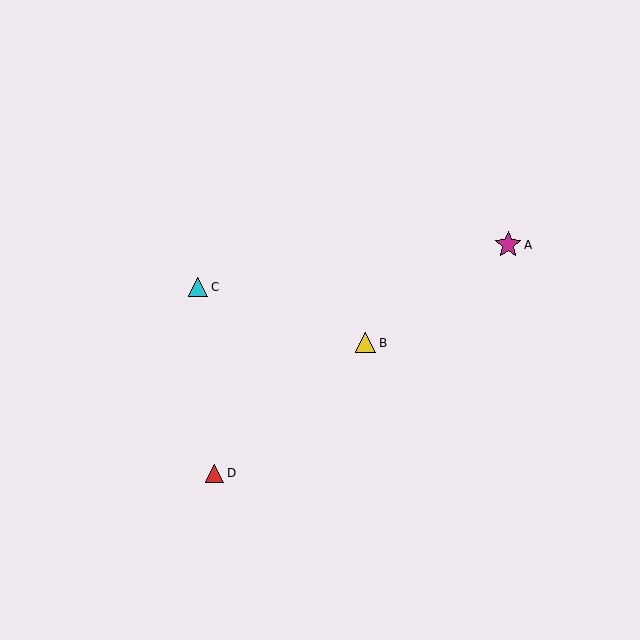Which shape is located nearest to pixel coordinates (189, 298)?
The cyan triangle (labeled C) at (198, 287) is nearest to that location.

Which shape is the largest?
The magenta star (labeled A) is the largest.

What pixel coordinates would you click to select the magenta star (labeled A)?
Click at (508, 245) to select the magenta star A.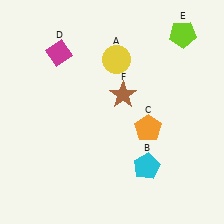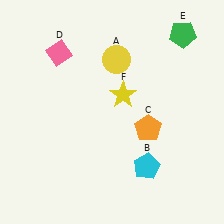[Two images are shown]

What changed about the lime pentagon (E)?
In Image 1, E is lime. In Image 2, it changed to green.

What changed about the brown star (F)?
In Image 1, F is brown. In Image 2, it changed to yellow.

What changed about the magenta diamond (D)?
In Image 1, D is magenta. In Image 2, it changed to pink.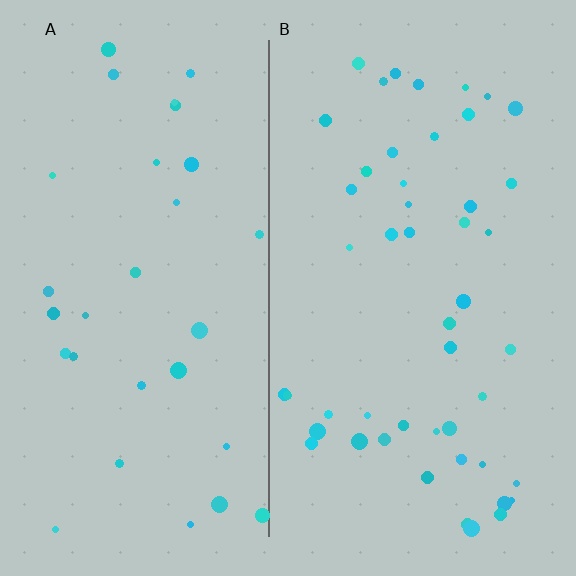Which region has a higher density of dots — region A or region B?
B (the right).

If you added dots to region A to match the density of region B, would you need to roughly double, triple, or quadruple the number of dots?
Approximately double.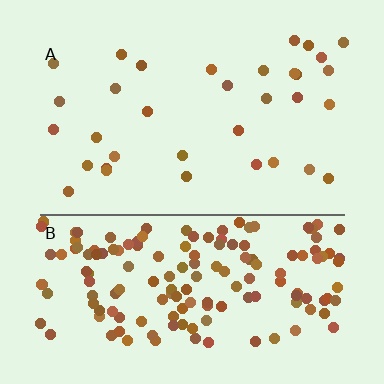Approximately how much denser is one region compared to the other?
Approximately 5.0× — region B over region A.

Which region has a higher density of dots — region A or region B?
B (the bottom).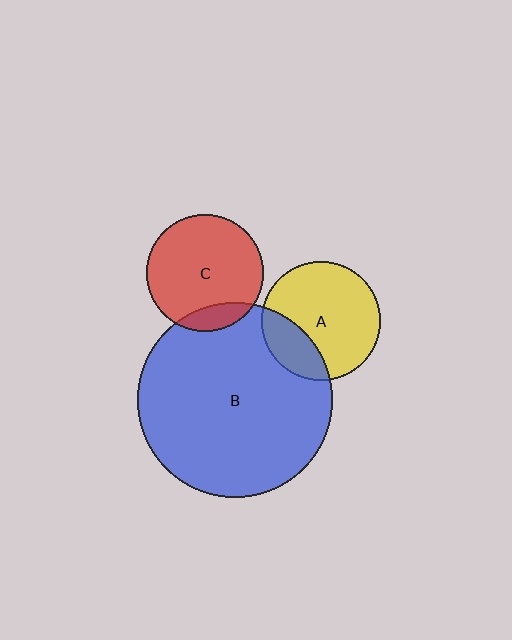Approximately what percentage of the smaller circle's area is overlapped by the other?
Approximately 15%.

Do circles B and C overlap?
Yes.